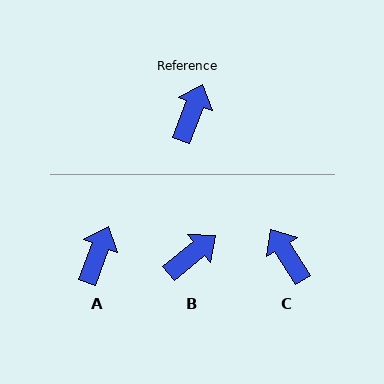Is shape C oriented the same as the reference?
No, it is off by about 53 degrees.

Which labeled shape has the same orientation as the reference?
A.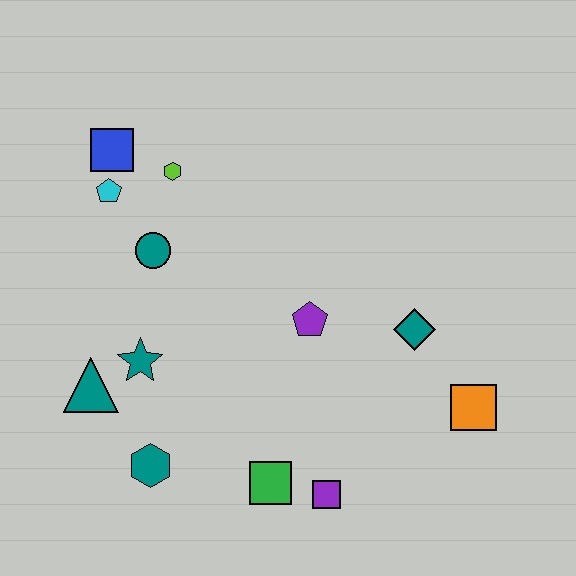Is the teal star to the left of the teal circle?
Yes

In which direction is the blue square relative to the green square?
The blue square is above the green square.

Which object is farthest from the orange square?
The blue square is farthest from the orange square.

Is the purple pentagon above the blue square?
No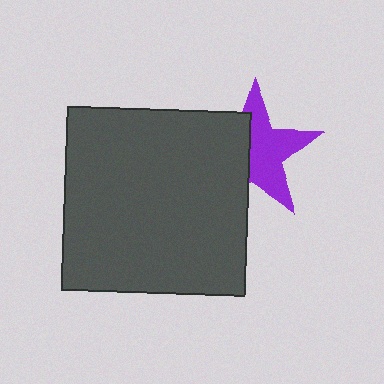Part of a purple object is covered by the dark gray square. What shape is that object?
It is a star.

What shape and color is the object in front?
The object in front is a dark gray square.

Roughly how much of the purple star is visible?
About half of it is visible (roughly 56%).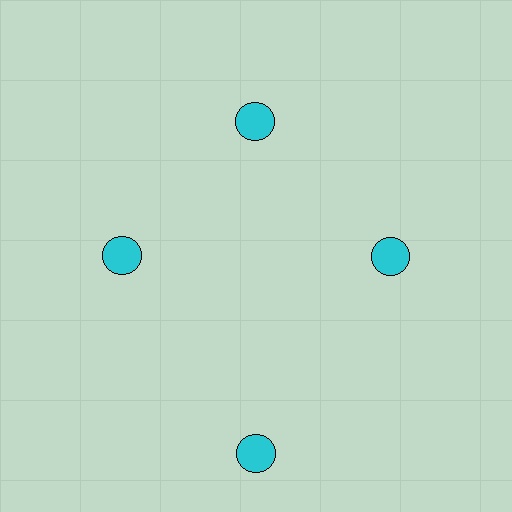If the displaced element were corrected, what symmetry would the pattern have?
It would have 4-fold rotational symmetry — the pattern would map onto itself every 90 degrees.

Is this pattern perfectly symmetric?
No. The 4 cyan circles are arranged in a ring, but one element near the 6 o'clock position is pushed outward from the center, breaking the 4-fold rotational symmetry.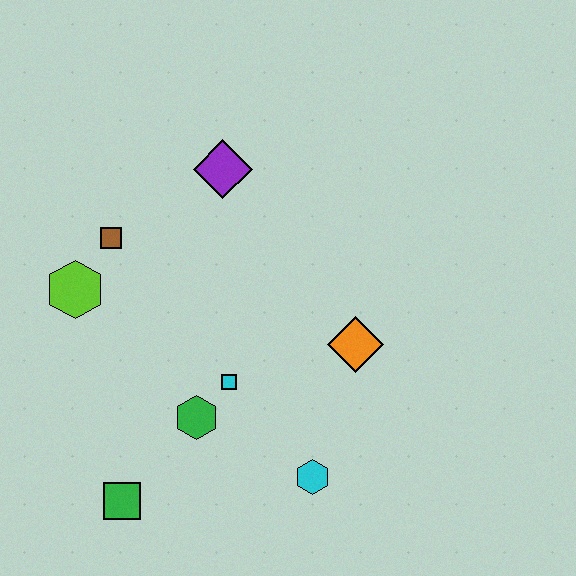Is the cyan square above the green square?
Yes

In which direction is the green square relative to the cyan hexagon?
The green square is to the left of the cyan hexagon.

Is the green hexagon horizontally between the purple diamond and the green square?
Yes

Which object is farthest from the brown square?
The cyan hexagon is farthest from the brown square.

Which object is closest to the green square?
The green hexagon is closest to the green square.